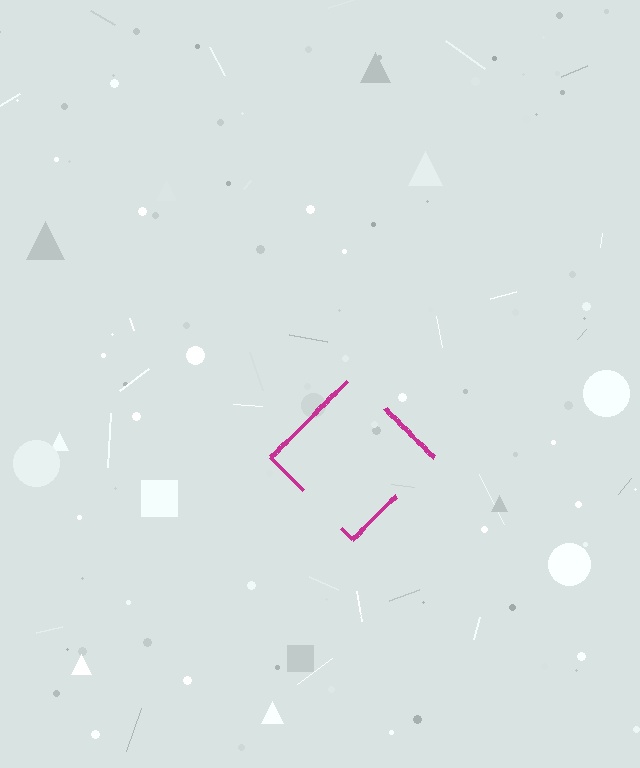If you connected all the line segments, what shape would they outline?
They would outline a diamond.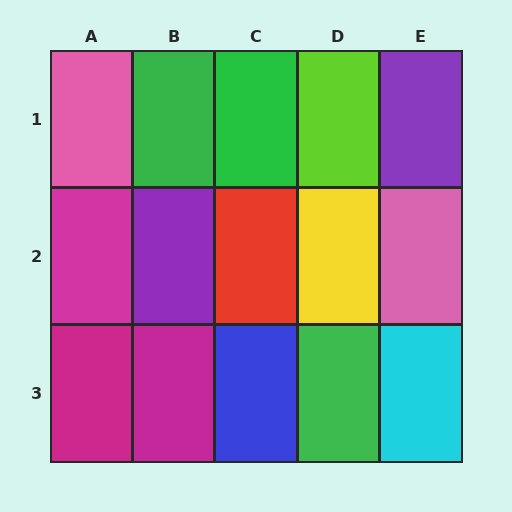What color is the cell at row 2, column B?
Purple.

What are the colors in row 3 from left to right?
Magenta, magenta, blue, green, cyan.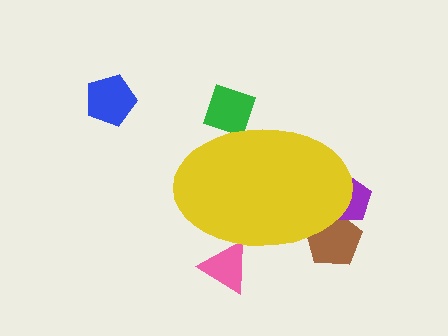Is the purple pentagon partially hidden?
Yes, the purple pentagon is partially hidden behind the yellow ellipse.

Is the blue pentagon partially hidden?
No, the blue pentagon is fully visible.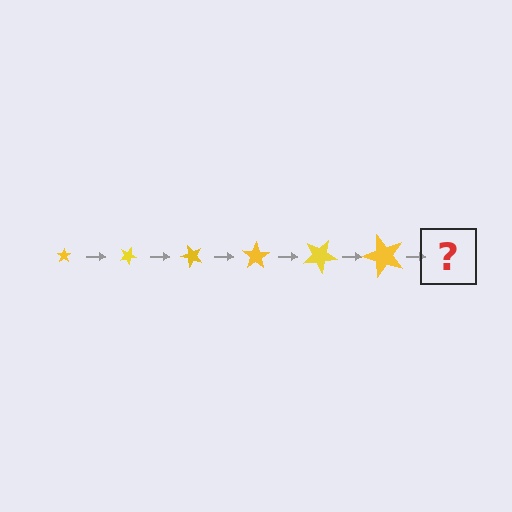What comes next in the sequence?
The next element should be a star, larger than the previous one and rotated 150 degrees from the start.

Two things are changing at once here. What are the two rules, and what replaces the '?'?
The two rules are that the star grows larger each step and it rotates 25 degrees each step. The '?' should be a star, larger than the previous one and rotated 150 degrees from the start.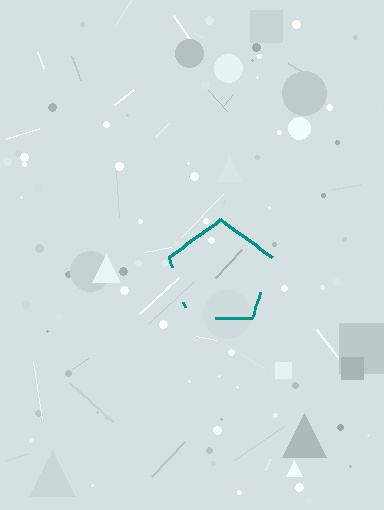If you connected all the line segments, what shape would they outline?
They would outline a pentagon.